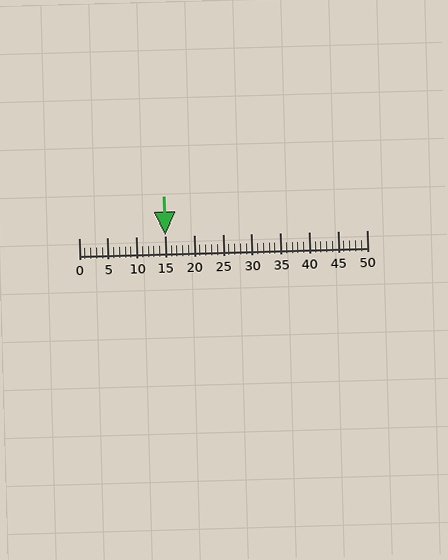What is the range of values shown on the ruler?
The ruler shows values from 0 to 50.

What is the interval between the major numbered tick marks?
The major tick marks are spaced 5 units apart.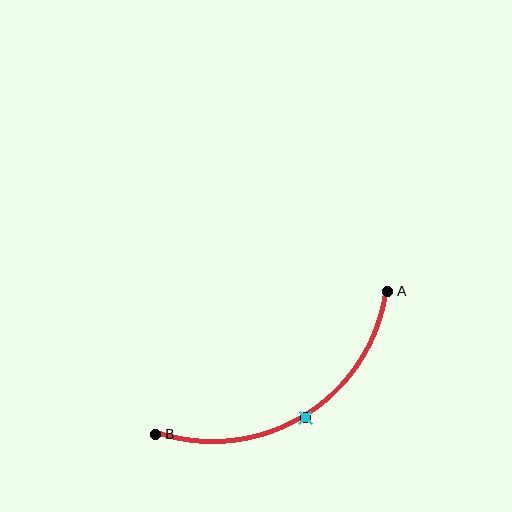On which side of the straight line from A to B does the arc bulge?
The arc bulges below the straight line connecting A and B.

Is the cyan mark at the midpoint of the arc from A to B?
Yes. The cyan mark lies on the arc at equal arc-length from both A and B — it is the arc midpoint.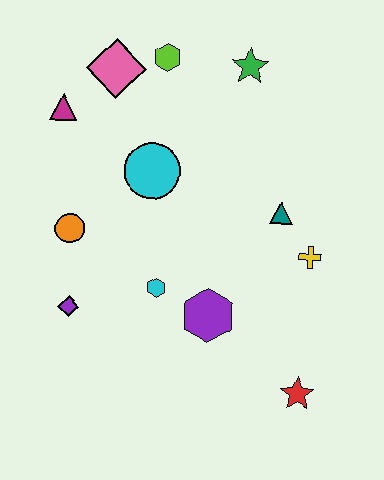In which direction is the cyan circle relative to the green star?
The cyan circle is below the green star.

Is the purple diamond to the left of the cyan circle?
Yes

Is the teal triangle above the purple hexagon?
Yes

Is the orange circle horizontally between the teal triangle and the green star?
No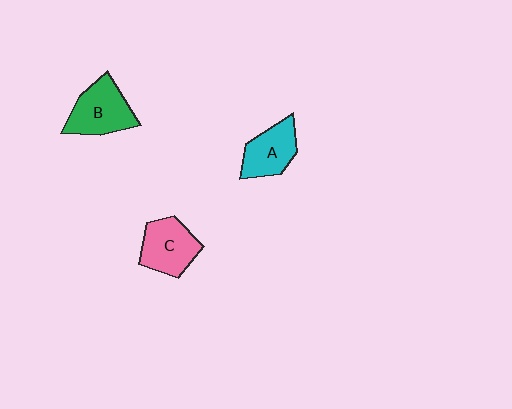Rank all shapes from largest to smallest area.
From largest to smallest: B (green), C (pink), A (cyan).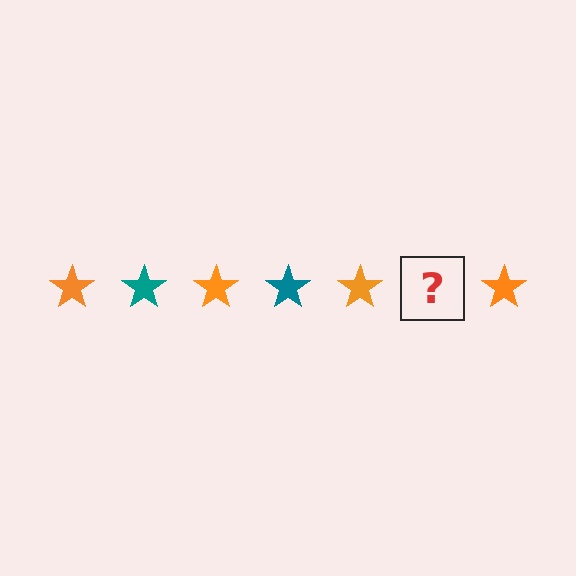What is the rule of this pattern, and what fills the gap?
The rule is that the pattern cycles through orange, teal stars. The gap should be filled with a teal star.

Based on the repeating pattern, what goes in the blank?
The blank should be a teal star.